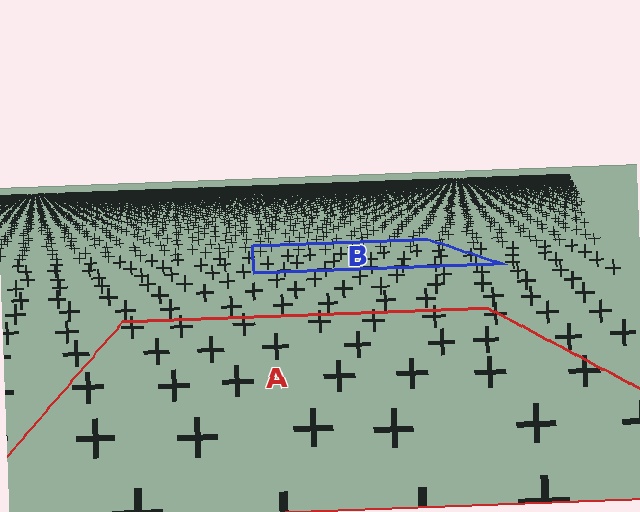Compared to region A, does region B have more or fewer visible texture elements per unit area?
Region B has more texture elements per unit area — they are packed more densely because it is farther away.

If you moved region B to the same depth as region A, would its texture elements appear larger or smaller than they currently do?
They would appear larger. At a closer depth, the same texture elements are projected at a bigger on-screen size.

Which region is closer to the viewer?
Region A is closer. The texture elements there are larger and more spread out.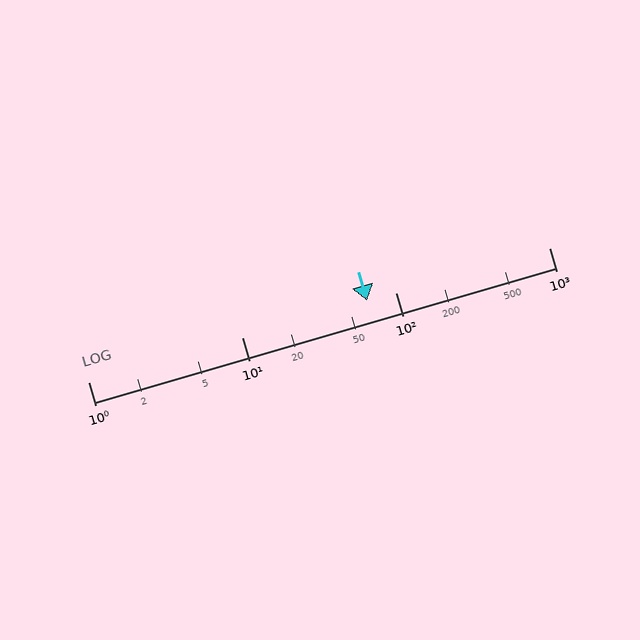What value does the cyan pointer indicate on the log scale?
The pointer indicates approximately 65.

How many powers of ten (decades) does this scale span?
The scale spans 3 decades, from 1 to 1000.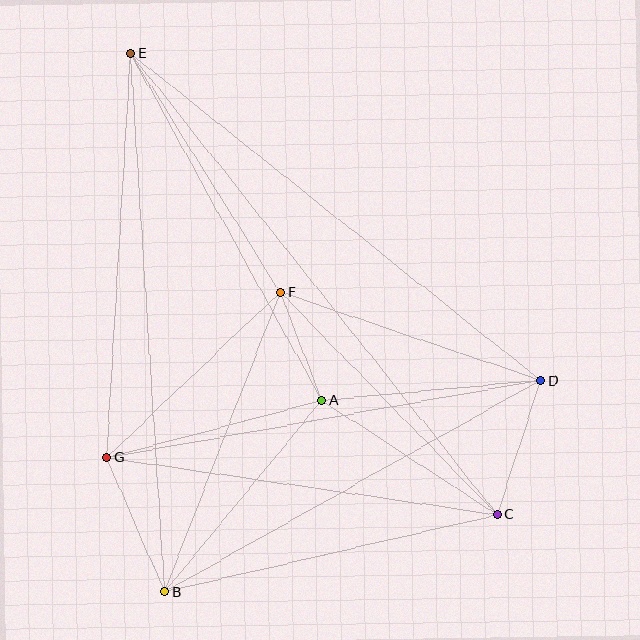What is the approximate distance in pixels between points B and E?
The distance between B and E is approximately 540 pixels.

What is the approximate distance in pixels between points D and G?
The distance between D and G is approximately 441 pixels.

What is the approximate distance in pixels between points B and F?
The distance between B and F is approximately 321 pixels.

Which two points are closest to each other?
Points A and F are closest to each other.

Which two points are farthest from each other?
Points C and E are farthest from each other.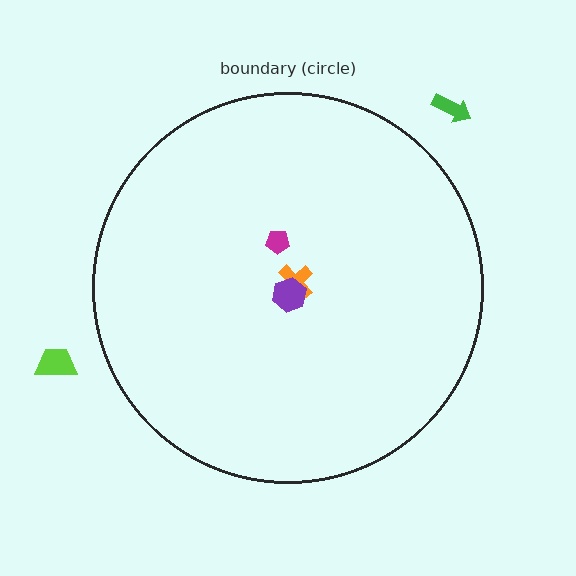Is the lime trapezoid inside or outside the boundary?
Outside.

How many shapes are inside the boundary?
3 inside, 2 outside.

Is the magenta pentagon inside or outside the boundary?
Inside.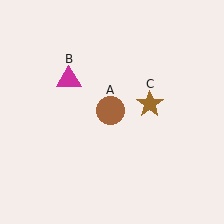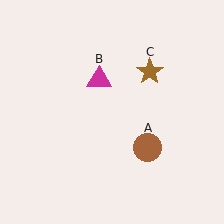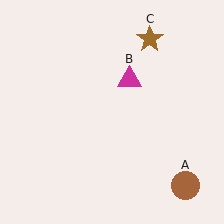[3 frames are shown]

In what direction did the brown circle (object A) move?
The brown circle (object A) moved down and to the right.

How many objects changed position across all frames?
3 objects changed position: brown circle (object A), magenta triangle (object B), brown star (object C).